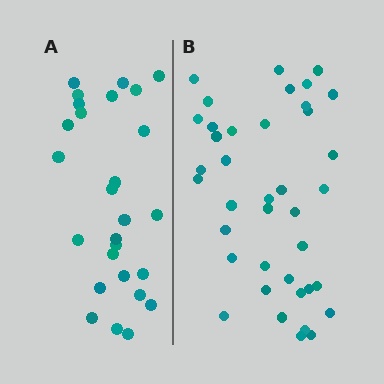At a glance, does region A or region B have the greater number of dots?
Region B (the right region) has more dots.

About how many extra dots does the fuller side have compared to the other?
Region B has roughly 12 or so more dots than region A.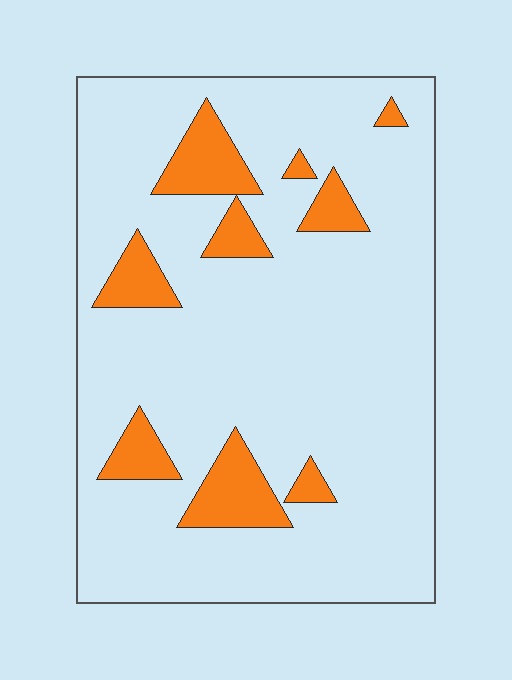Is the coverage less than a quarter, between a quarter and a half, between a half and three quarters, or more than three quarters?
Less than a quarter.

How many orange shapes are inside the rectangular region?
9.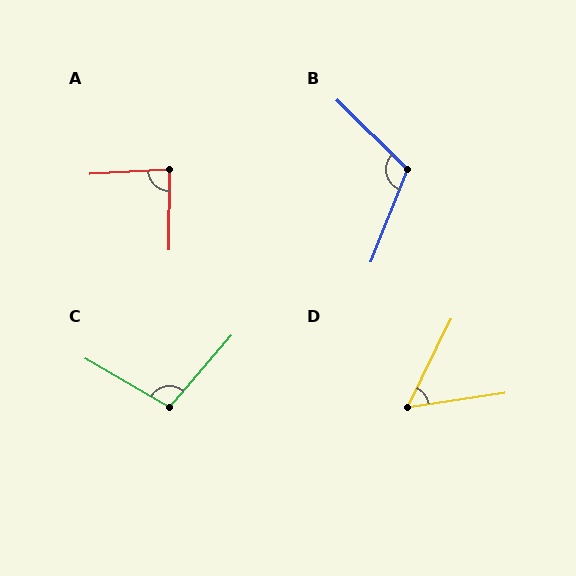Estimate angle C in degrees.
Approximately 101 degrees.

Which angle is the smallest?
D, at approximately 55 degrees.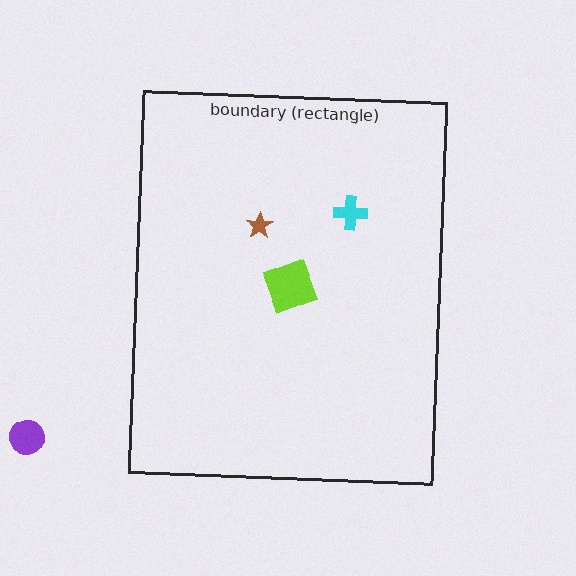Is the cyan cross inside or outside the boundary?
Inside.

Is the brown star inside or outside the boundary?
Inside.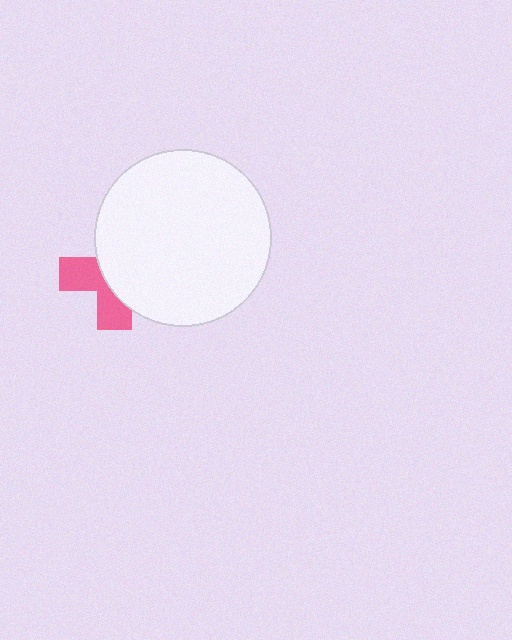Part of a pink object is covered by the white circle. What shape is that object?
It is a cross.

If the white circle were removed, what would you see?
You would see the complete pink cross.